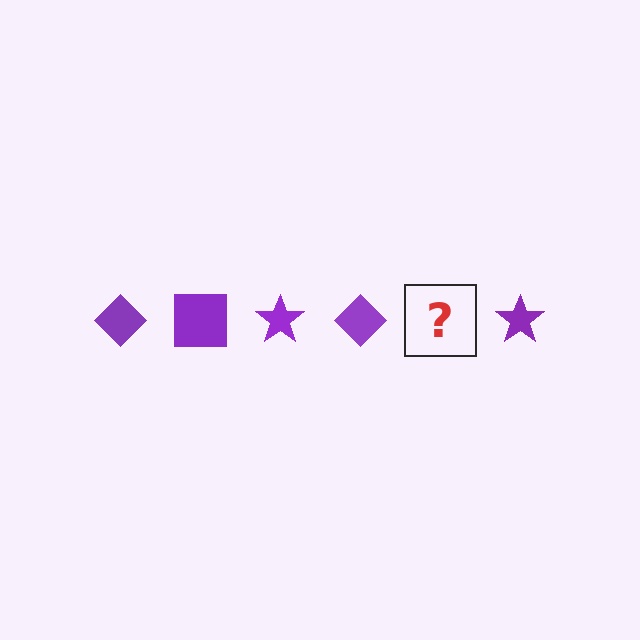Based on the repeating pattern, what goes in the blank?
The blank should be a purple square.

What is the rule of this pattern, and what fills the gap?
The rule is that the pattern cycles through diamond, square, star shapes in purple. The gap should be filled with a purple square.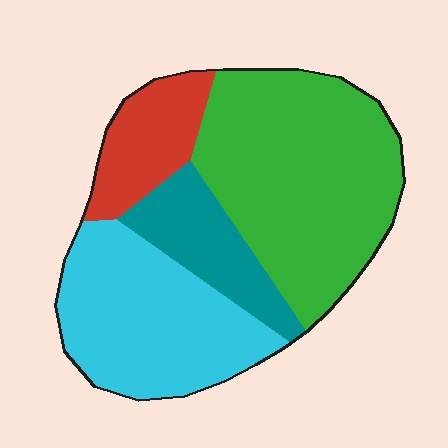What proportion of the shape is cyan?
Cyan covers roughly 30% of the shape.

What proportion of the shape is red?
Red covers around 15% of the shape.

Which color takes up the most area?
Green, at roughly 45%.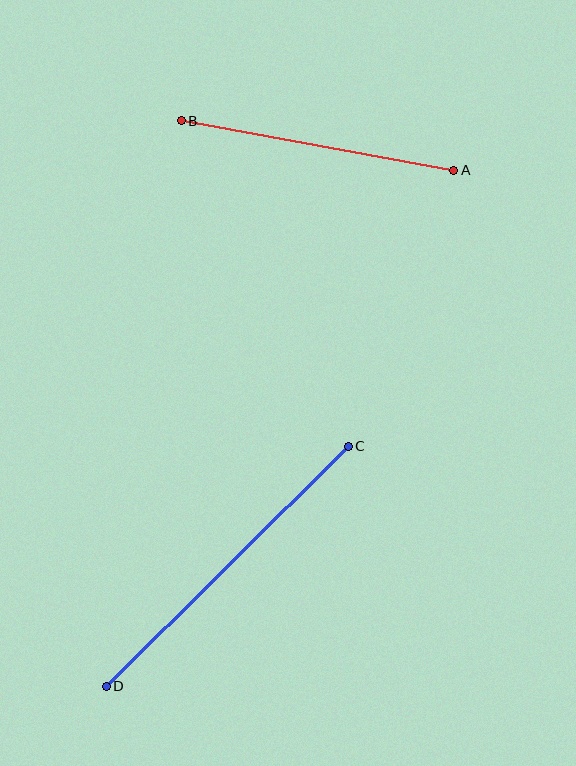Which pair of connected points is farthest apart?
Points C and D are farthest apart.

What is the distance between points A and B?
The distance is approximately 277 pixels.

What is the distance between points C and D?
The distance is approximately 341 pixels.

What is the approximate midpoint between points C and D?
The midpoint is at approximately (227, 566) pixels.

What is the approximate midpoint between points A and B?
The midpoint is at approximately (317, 145) pixels.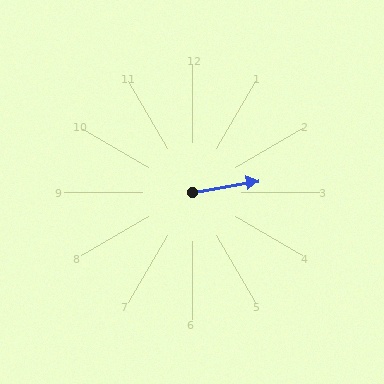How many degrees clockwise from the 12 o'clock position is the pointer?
Approximately 80 degrees.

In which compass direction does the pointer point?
East.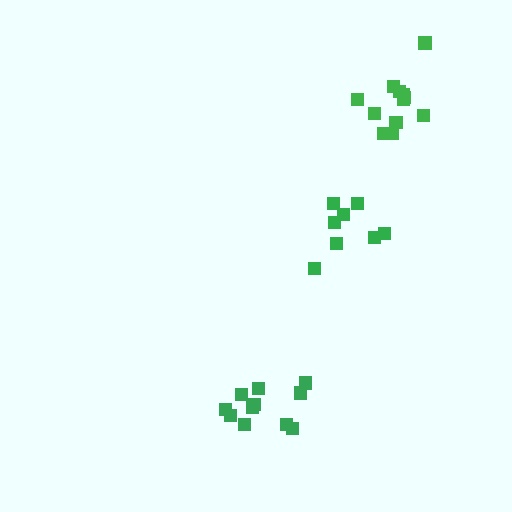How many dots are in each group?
Group 1: 8 dots, Group 2: 11 dots, Group 3: 12 dots (31 total).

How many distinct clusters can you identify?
There are 3 distinct clusters.